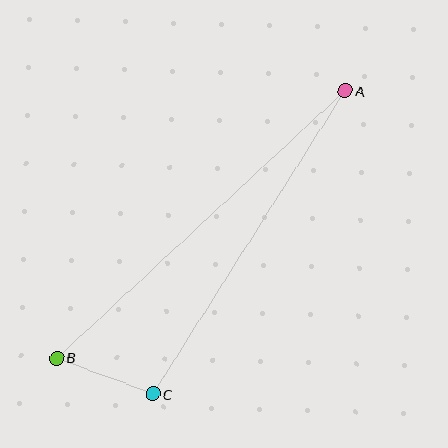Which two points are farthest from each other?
Points A and B are farthest from each other.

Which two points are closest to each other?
Points B and C are closest to each other.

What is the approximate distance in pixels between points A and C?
The distance between A and C is approximately 359 pixels.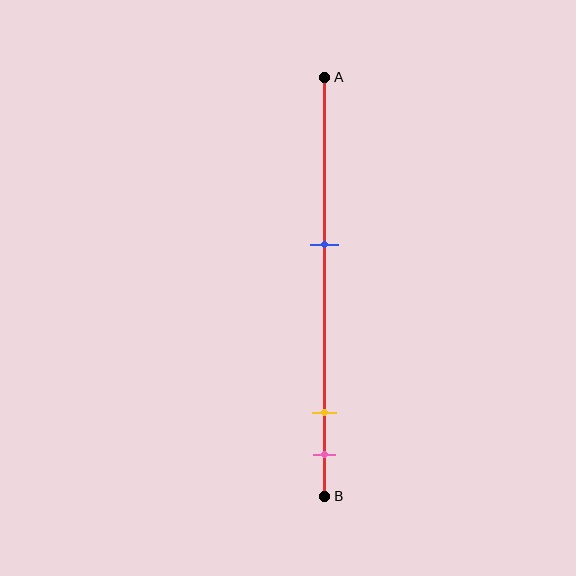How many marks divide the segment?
There are 3 marks dividing the segment.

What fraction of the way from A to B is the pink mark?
The pink mark is approximately 90% (0.9) of the way from A to B.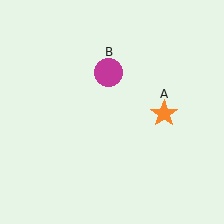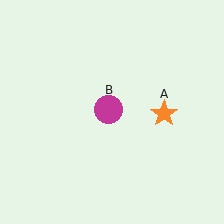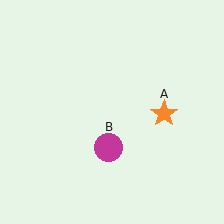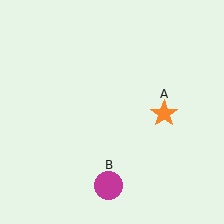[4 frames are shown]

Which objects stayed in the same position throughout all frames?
Orange star (object A) remained stationary.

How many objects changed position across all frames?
1 object changed position: magenta circle (object B).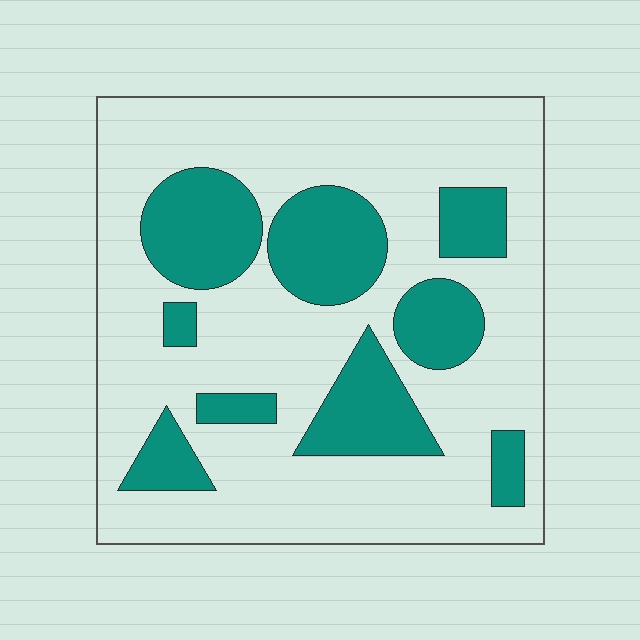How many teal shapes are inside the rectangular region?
9.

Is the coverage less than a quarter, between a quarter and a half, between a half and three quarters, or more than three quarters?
Between a quarter and a half.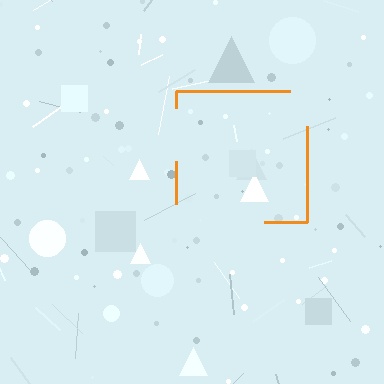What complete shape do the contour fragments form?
The contour fragments form a square.